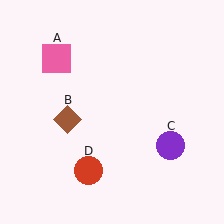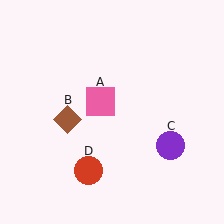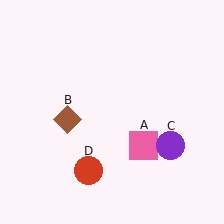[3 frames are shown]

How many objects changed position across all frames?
1 object changed position: pink square (object A).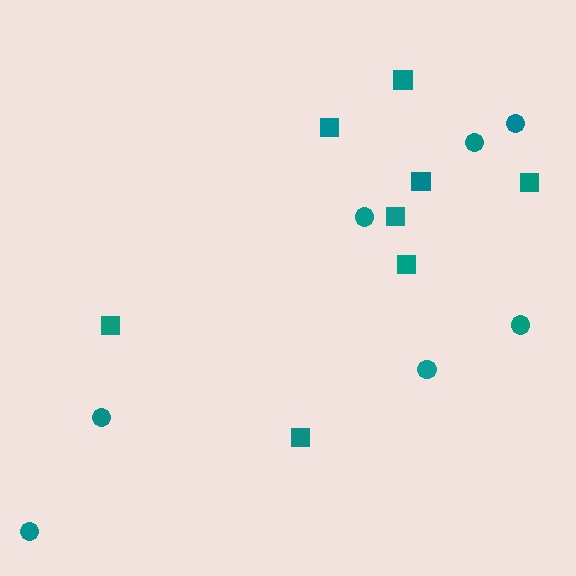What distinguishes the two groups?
There are 2 groups: one group of circles (7) and one group of squares (8).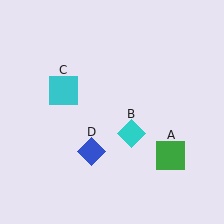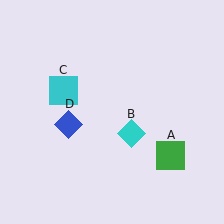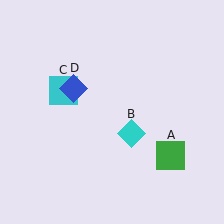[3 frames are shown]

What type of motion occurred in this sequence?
The blue diamond (object D) rotated clockwise around the center of the scene.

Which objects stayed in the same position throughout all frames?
Green square (object A) and cyan diamond (object B) and cyan square (object C) remained stationary.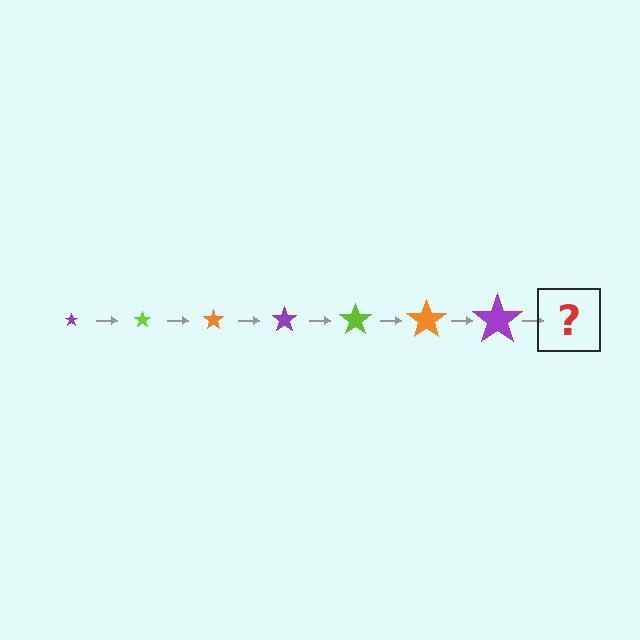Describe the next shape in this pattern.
It should be a lime star, larger than the previous one.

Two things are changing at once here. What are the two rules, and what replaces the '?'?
The two rules are that the star grows larger each step and the color cycles through purple, lime, and orange. The '?' should be a lime star, larger than the previous one.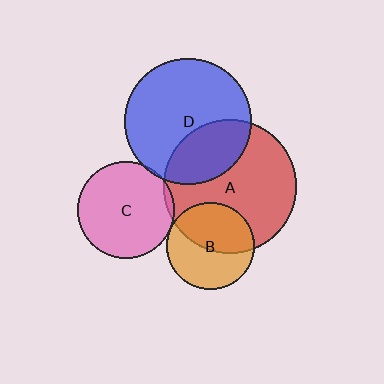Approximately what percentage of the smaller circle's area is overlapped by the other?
Approximately 5%.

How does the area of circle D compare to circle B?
Approximately 2.1 times.